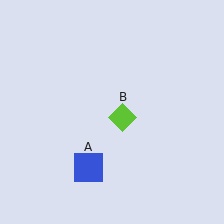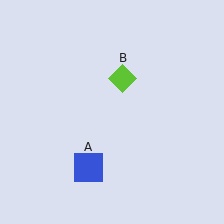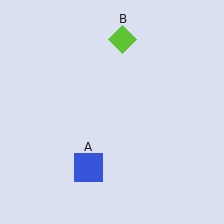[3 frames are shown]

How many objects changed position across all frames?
1 object changed position: lime diamond (object B).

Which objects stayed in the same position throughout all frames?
Blue square (object A) remained stationary.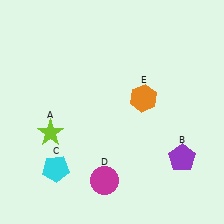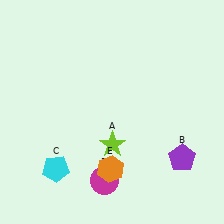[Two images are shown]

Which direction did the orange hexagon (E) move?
The orange hexagon (E) moved down.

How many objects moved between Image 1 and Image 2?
2 objects moved between the two images.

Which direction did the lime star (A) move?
The lime star (A) moved right.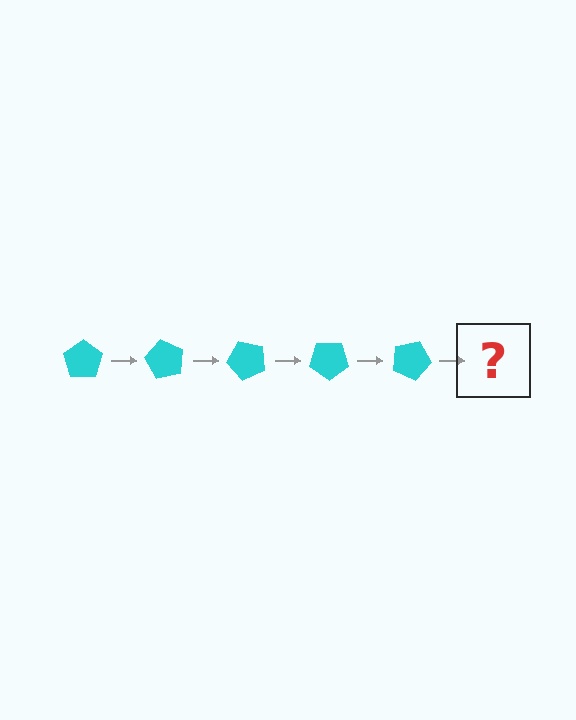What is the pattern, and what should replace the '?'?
The pattern is that the pentagon rotates 60 degrees each step. The '?' should be a cyan pentagon rotated 300 degrees.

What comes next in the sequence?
The next element should be a cyan pentagon rotated 300 degrees.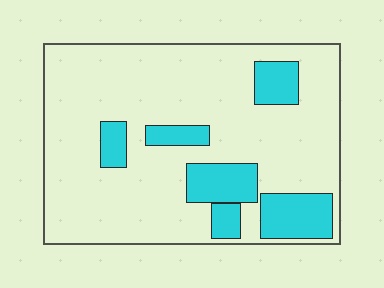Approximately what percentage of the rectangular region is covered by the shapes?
Approximately 20%.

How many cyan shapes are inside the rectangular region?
6.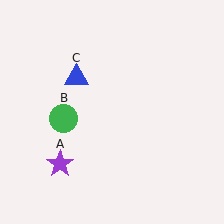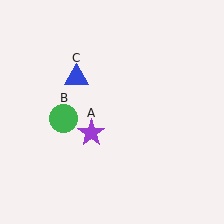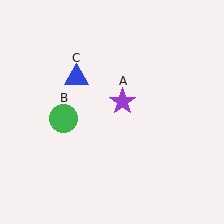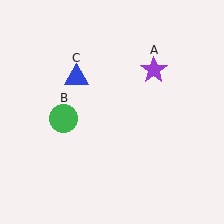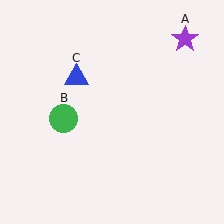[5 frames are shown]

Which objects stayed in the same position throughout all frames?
Green circle (object B) and blue triangle (object C) remained stationary.